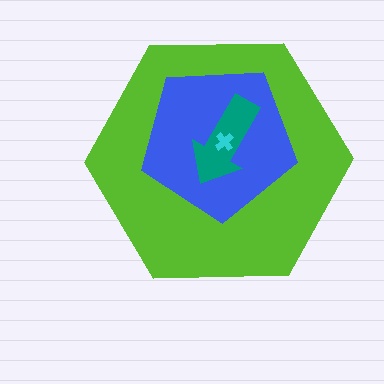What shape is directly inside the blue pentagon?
The teal arrow.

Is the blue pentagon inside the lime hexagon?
Yes.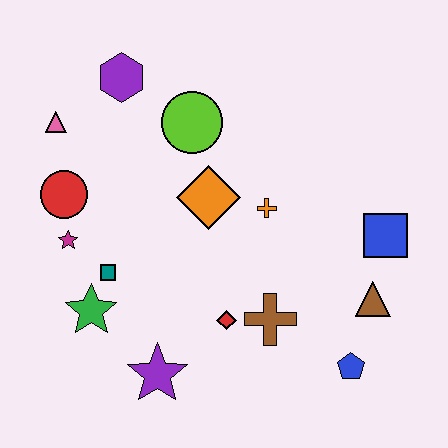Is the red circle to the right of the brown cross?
No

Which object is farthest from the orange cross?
The pink triangle is farthest from the orange cross.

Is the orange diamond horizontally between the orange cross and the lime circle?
Yes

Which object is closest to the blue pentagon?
The brown triangle is closest to the blue pentagon.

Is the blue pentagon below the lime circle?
Yes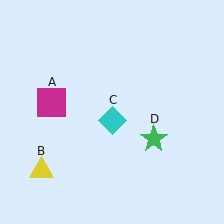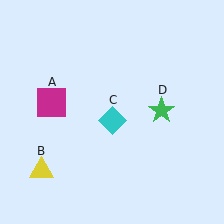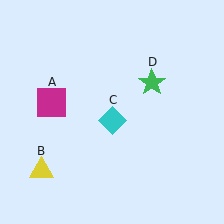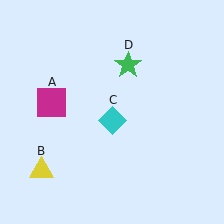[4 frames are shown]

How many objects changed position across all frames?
1 object changed position: green star (object D).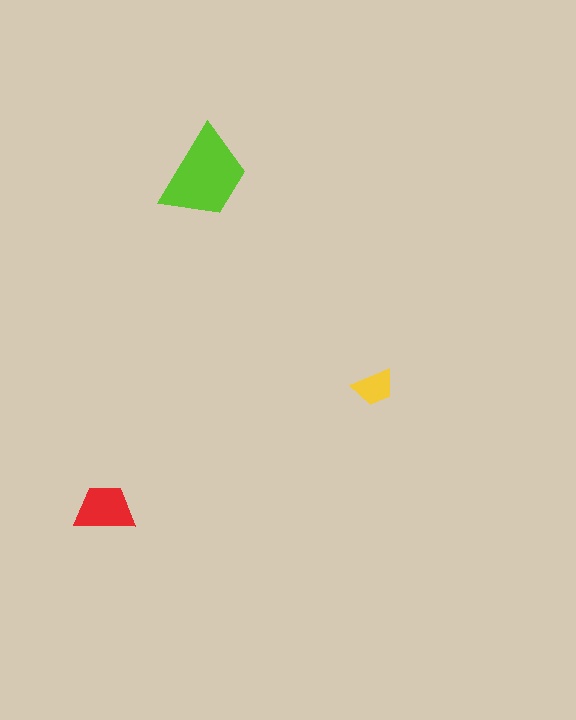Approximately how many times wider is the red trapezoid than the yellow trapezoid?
About 1.5 times wider.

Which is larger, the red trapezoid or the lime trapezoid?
The lime one.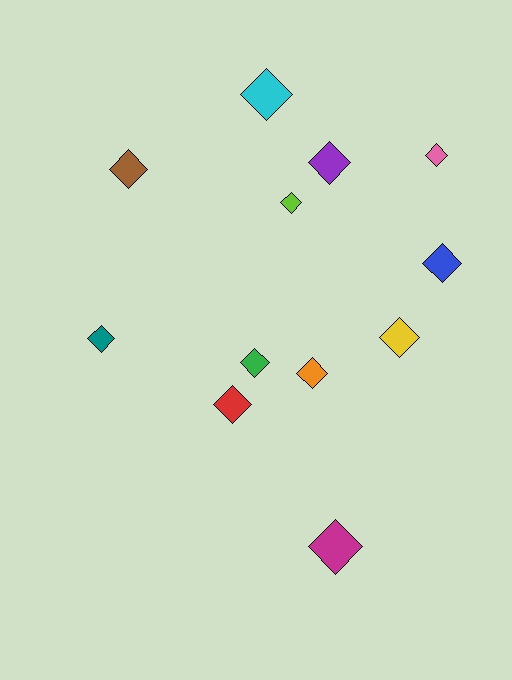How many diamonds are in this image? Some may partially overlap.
There are 12 diamonds.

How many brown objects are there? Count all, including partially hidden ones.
There is 1 brown object.